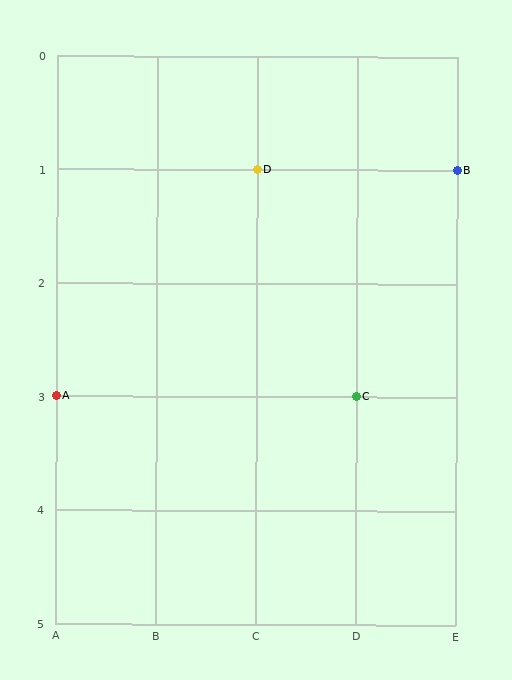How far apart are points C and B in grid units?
Points C and B are 1 column and 2 rows apart (about 2.2 grid units diagonally).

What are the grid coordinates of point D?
Point D is at grid coordinates (C, 1).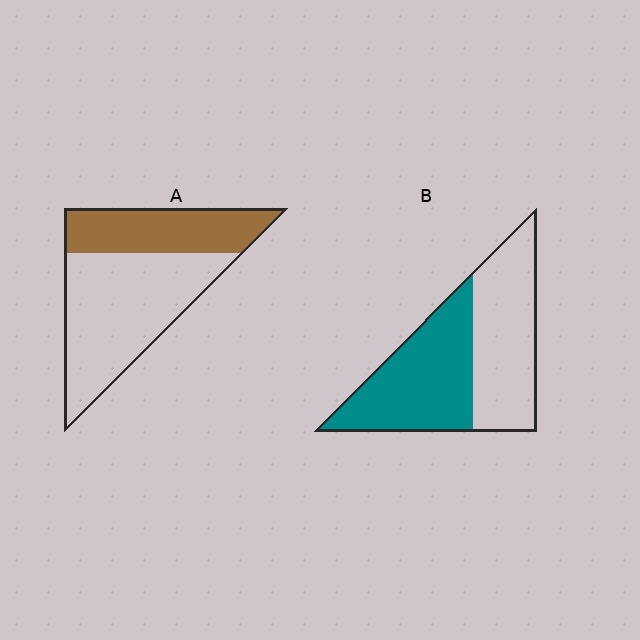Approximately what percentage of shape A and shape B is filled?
A is approximately 35% and B is approximately 50%.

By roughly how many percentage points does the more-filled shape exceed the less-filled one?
By roughly 15 percentage points (B over A).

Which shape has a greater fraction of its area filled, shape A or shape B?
Shape B.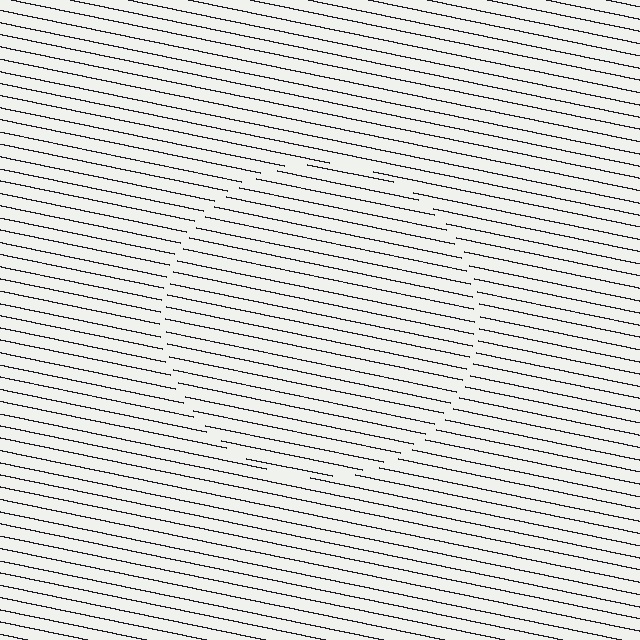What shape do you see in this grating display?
An illusory circle. The interior of the shape contains the same grating, shifted by half a period — the contour is defined by the phase discontinuity where line-ends from the inner and outer gratings abut.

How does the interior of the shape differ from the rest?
The interior of the shape contains the same grating, shifted by half a period — the contour is defined by the phase discontinuity where line-ends from the inner and outer gratings abut.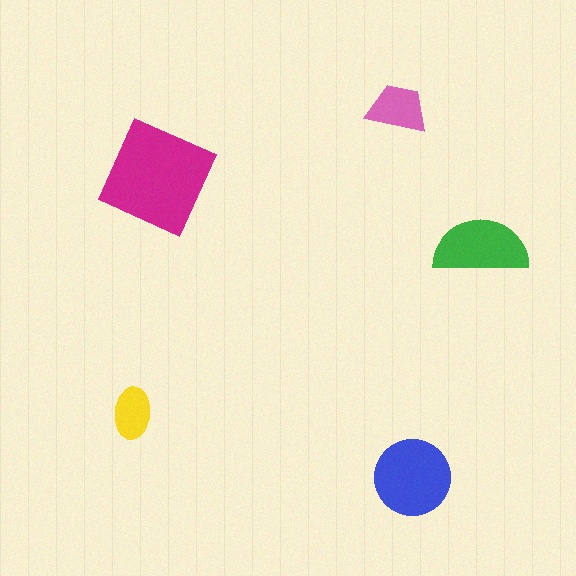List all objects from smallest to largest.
The yellow ellipse, the pink trapezoid, the green semicircle, the blue circle, the magenta diamond.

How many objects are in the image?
There are 5 objects in the image.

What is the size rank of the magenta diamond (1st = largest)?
1st.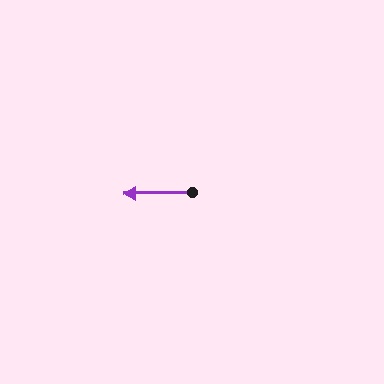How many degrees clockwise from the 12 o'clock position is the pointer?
Approximately 269 degrees.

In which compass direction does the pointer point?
West.